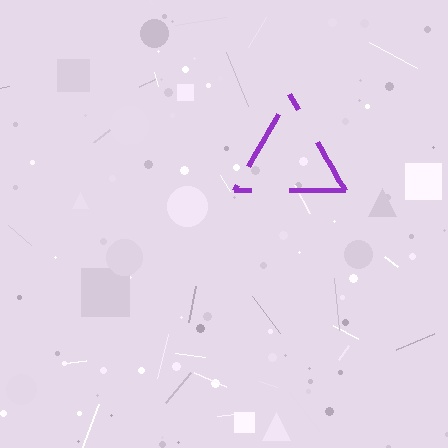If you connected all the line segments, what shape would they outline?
They would outline a triangle.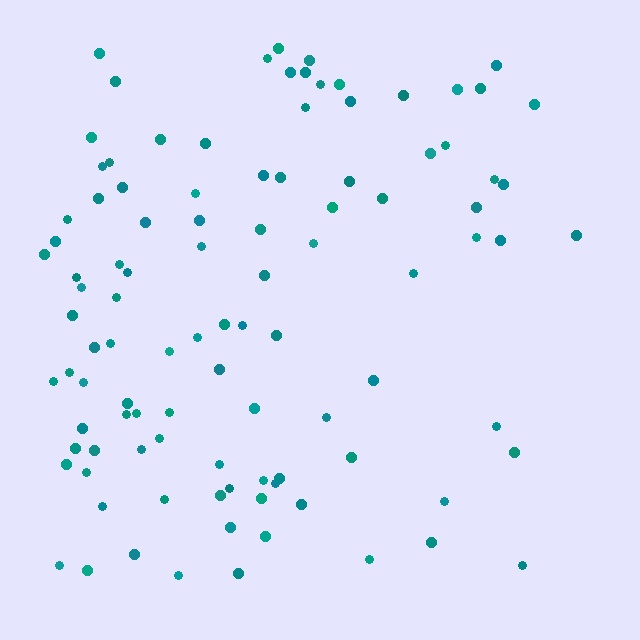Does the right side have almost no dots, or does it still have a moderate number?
Still a moderate number, just noticeably fewer than the left.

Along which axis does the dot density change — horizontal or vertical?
Horizontal.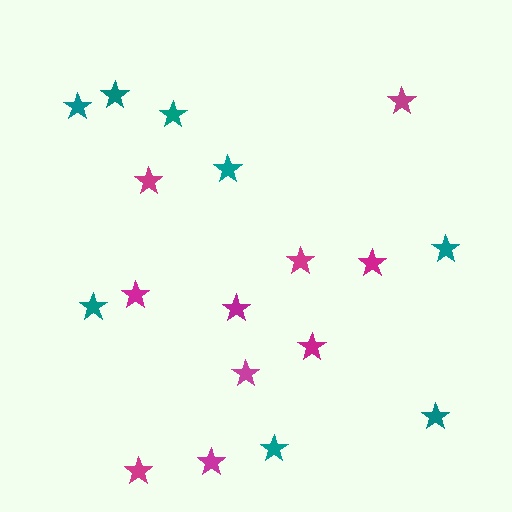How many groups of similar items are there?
There are 2 groups: one group of magenta stars (10) and one group of teal stars (8).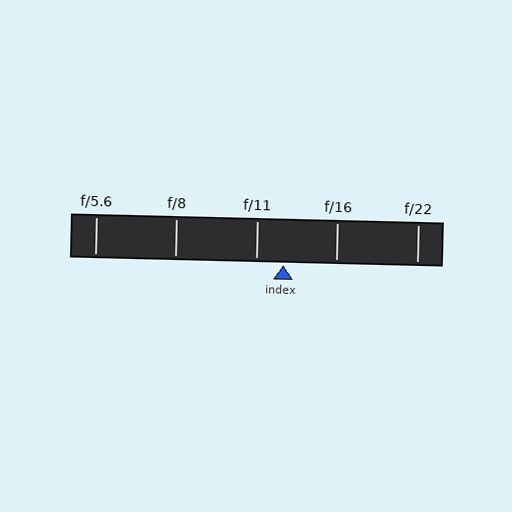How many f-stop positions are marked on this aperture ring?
There are 5 f-stop positions marked.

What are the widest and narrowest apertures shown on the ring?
The widest aperture shown is f/5.6 and the narrowest is f/22.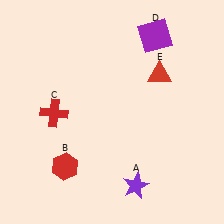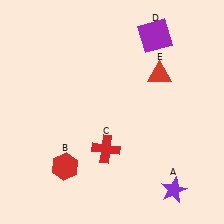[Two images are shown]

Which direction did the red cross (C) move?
The red cross (C) moved right.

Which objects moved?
The objects that moved are: the purple star (A), the red cross (C).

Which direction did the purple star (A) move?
The purple star (A) moved right.